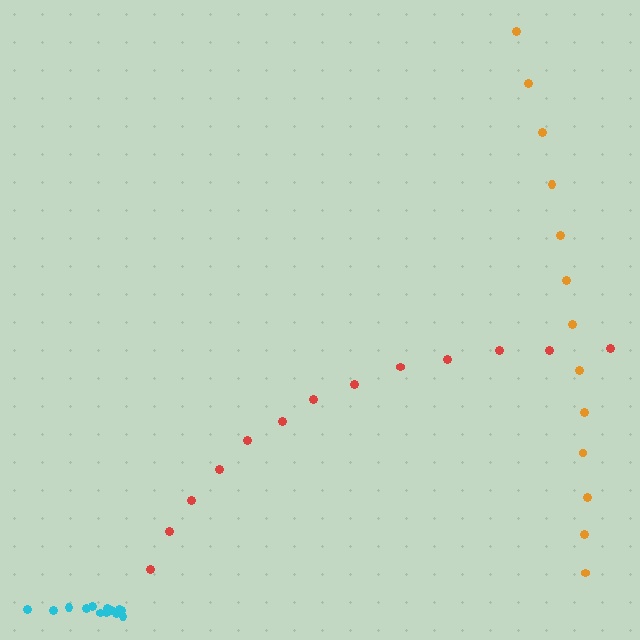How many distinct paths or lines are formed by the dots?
There are 3 distinct paths.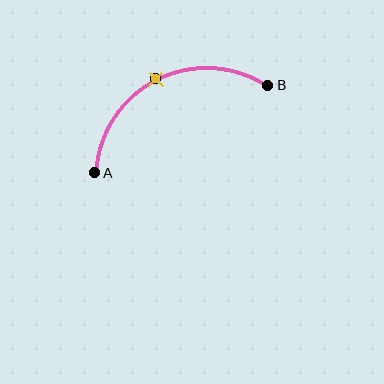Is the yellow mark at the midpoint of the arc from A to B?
Yes. The yellow mark lies on the arc at equal arc-length from both A and B — it is the arc midpoint.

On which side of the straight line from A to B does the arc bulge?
The arc bulges above the straight line connecting A and B.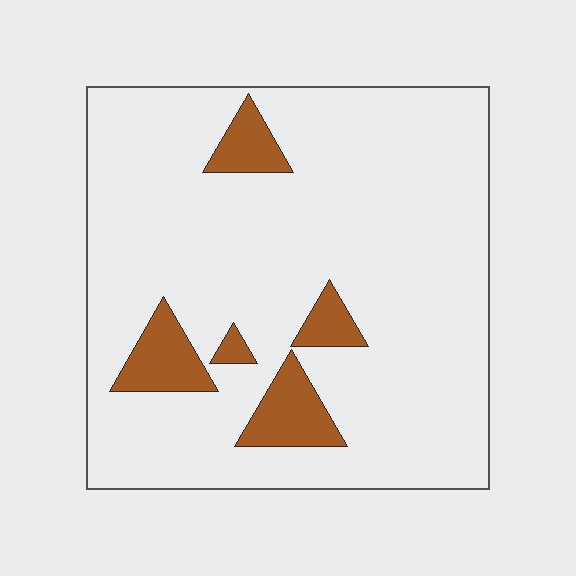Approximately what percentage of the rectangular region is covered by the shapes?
Approximately 10%.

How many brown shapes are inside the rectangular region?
5.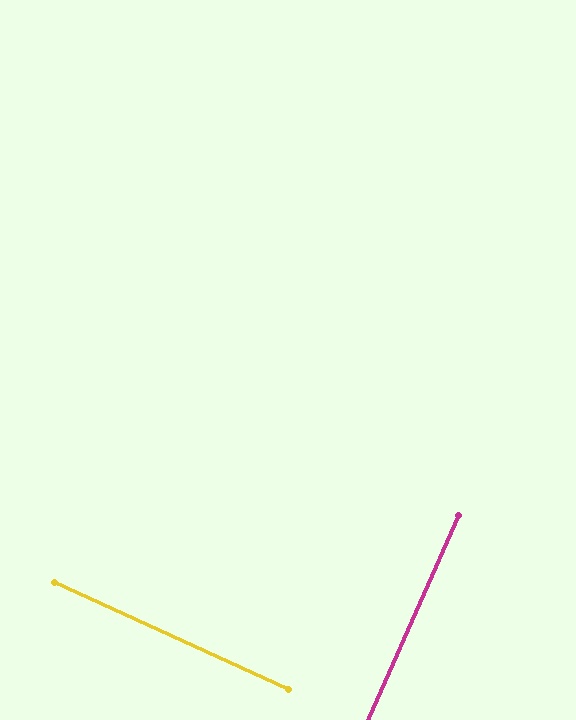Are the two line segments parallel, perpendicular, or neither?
Perpendicular — they meet at approximately 89°.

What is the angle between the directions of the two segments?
Approximately 89 degrees.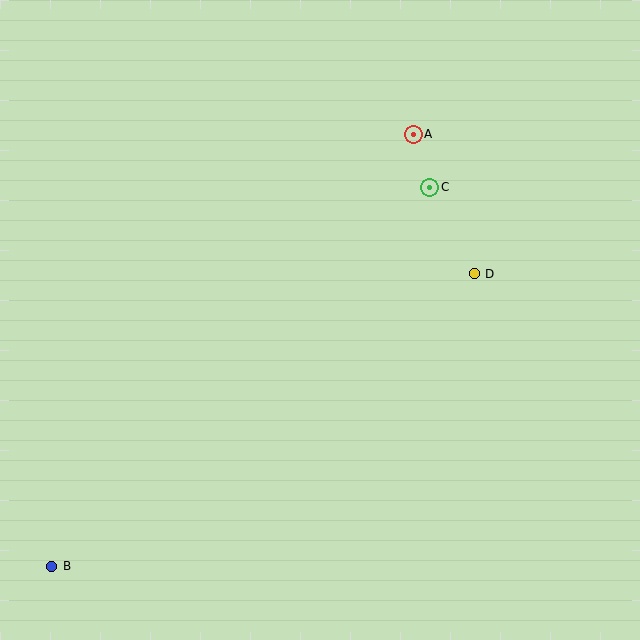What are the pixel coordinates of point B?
Point B is at (52, 566).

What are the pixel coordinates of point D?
Point D is at (474, 274).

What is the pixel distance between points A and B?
The distance between A and B is 563 pixels.